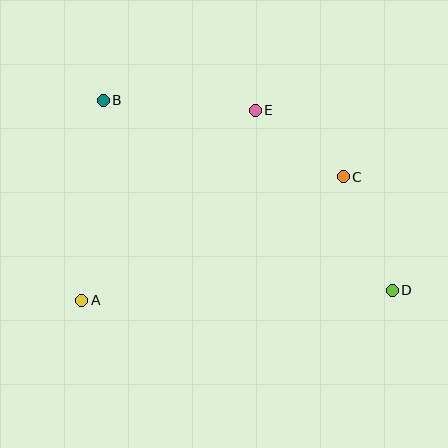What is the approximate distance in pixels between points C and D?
The distance between C and D is approximately 123 pixels.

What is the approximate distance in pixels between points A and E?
The distance between A and E is approximately 257 pixels.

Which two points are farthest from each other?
Points B and D are farthest from each other.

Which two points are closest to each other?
Points C and E are closest to each other.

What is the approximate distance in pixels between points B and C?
The distance between B and C is approximately 252 pixels.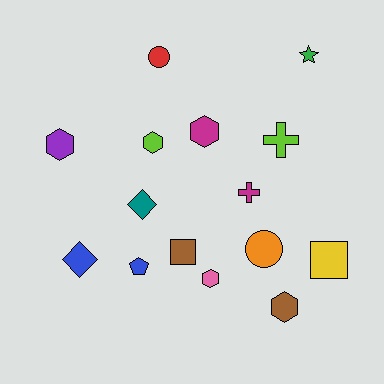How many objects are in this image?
There are 15 objects.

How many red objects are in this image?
There is 1 red object.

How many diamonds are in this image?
There are 2 diamonds.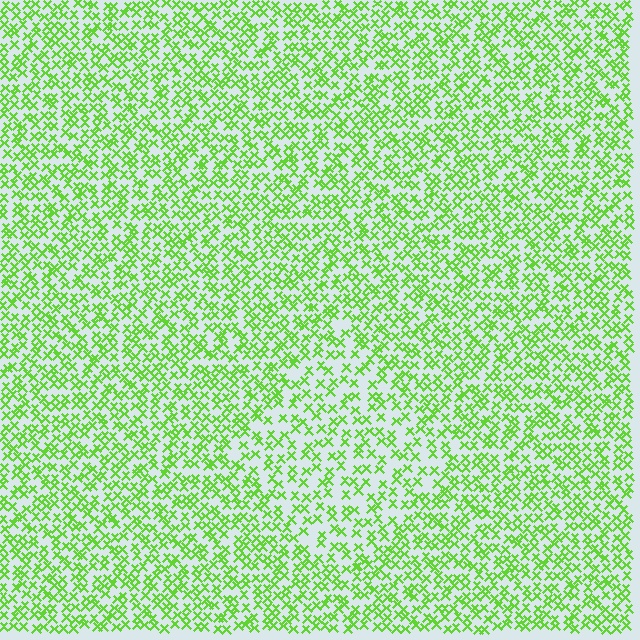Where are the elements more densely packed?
The elements are more densely packed outside the diamond boundary.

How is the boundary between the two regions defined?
The boundary is defined by a change in element density (approximately 1.6x ratio). All elements are the same color, size, and shape.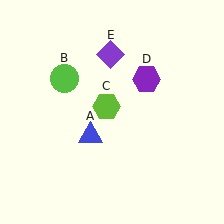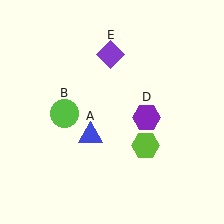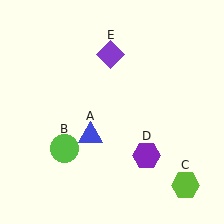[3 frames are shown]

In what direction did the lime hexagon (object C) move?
The lime hexagon (object C) moved down and to the right.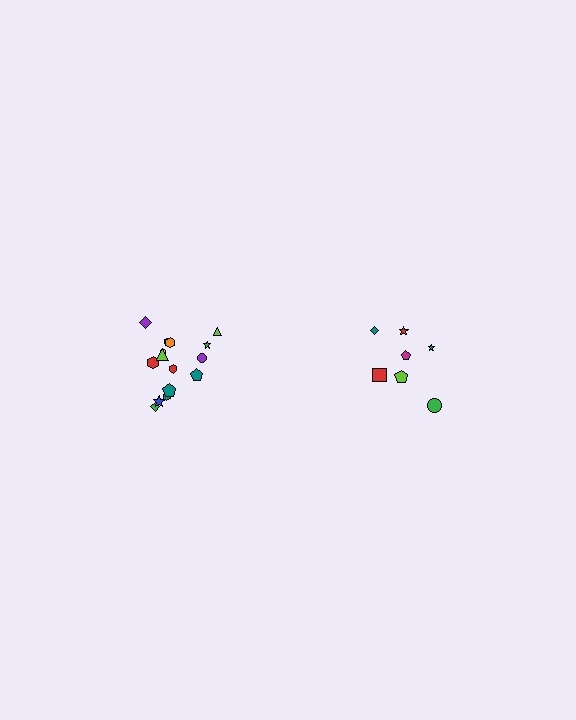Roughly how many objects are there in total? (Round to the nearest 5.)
Roughly 20 objects in total.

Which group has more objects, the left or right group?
The left group.